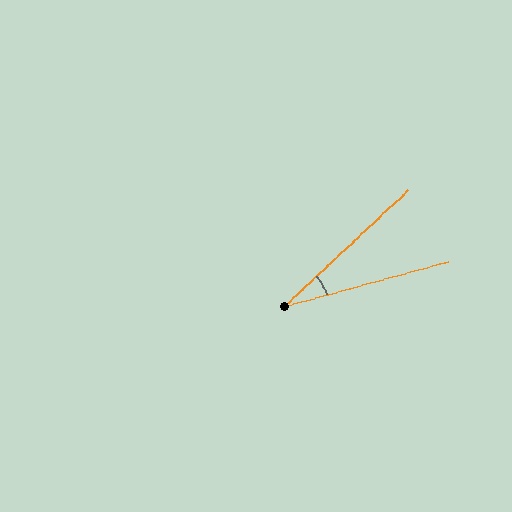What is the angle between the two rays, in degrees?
Approximately 28 degrees.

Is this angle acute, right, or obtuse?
It is acute.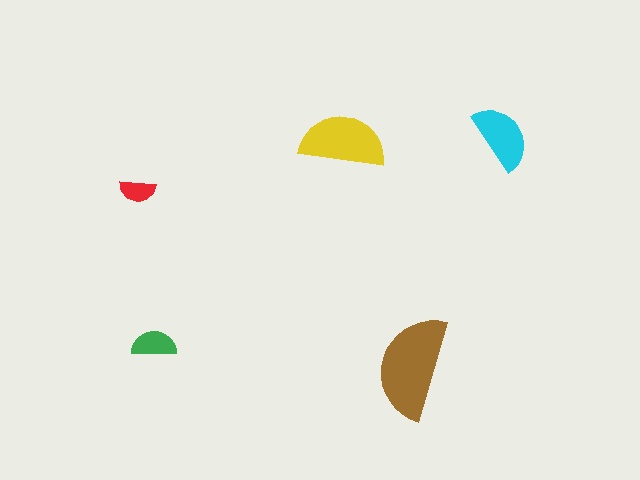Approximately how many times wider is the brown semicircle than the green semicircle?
About 2.5 times wider.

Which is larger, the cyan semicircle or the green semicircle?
The cyan one.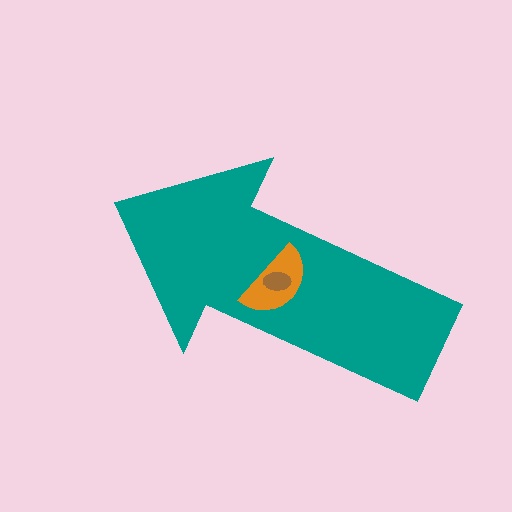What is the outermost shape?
The teal arrow.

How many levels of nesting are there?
3.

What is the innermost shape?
The brown ellipse.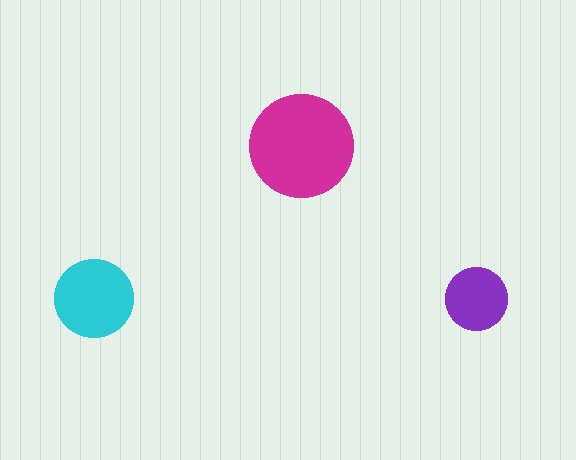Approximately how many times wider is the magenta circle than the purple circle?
About 1.5 times wider.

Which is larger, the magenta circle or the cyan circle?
The magenta one.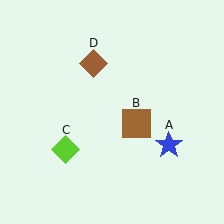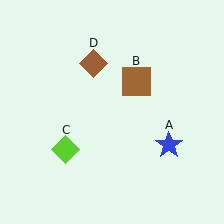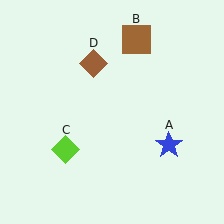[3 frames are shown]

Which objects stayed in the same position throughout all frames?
Blue star (object A) and lime diamond (object C) and brown diamond (object D) remained stationary.